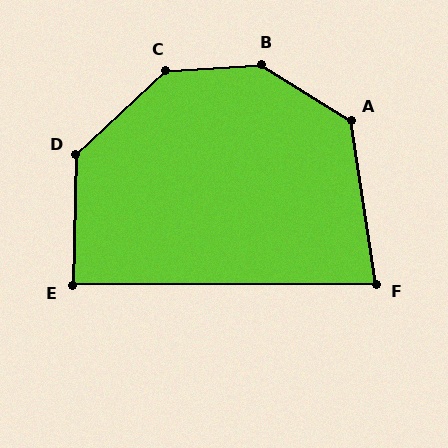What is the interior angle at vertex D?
Approximately 134 degrees (obtuse).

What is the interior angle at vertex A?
Approximately 131 degrees (obtuse).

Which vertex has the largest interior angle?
B, at approximately 144 degrees.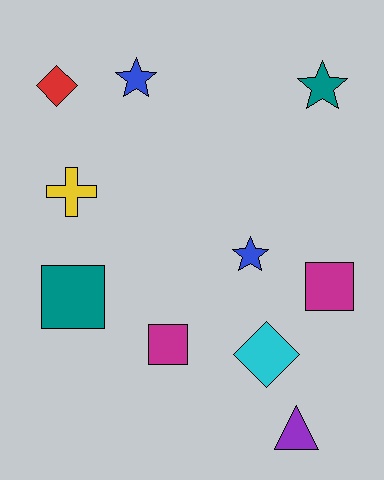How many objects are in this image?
There are 10 objects.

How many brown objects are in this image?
There are no brown objects.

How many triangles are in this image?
There is 1 triangle.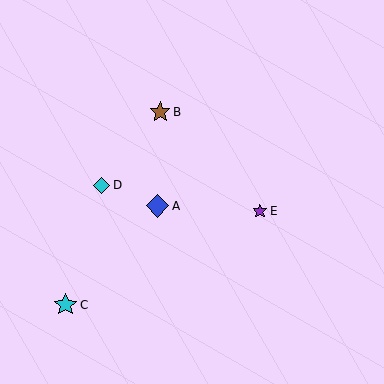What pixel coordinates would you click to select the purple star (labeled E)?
Click at (260, 211) to select the purple star E.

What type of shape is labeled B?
Shape B is a brown star.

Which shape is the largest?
The cyan star (labeled C) is the largest.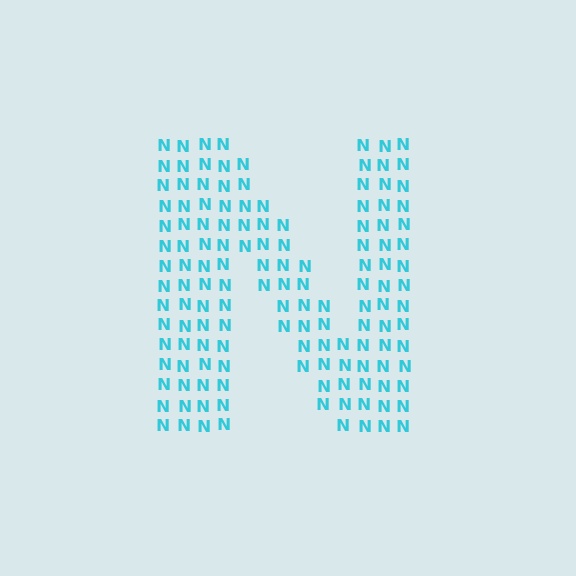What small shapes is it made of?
It is made of small letter N's.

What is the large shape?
The large shape is the letter N.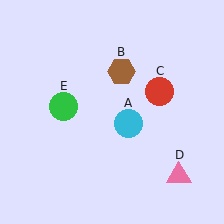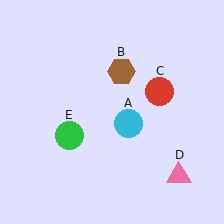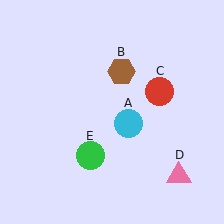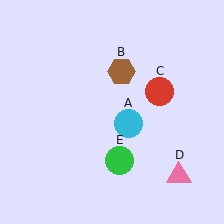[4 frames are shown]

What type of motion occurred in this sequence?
The green circle (object E) rotated counterclockwise around the center of the scene.